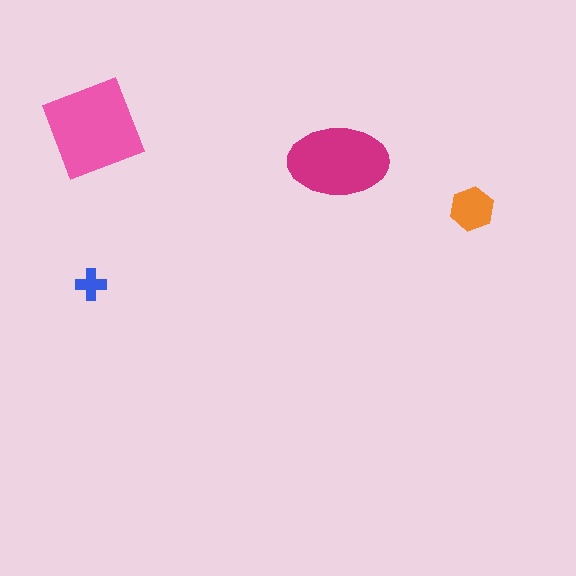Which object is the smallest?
The blue cross.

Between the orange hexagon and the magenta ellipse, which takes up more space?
The magenta ellipse.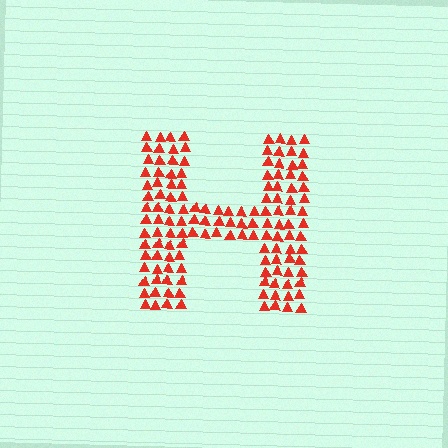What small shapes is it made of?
It is made of small triangles.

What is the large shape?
The large shape is the letter H.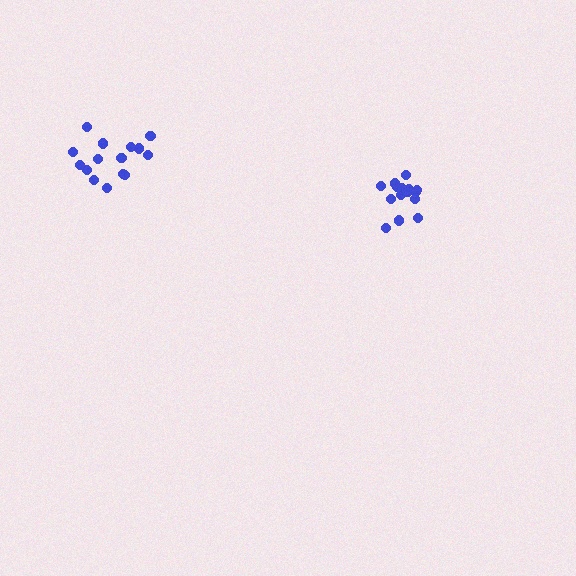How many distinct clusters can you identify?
There are 2 distinct clusters.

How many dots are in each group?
Group 1: 16 dots, Group 2: 15 dots (31 total).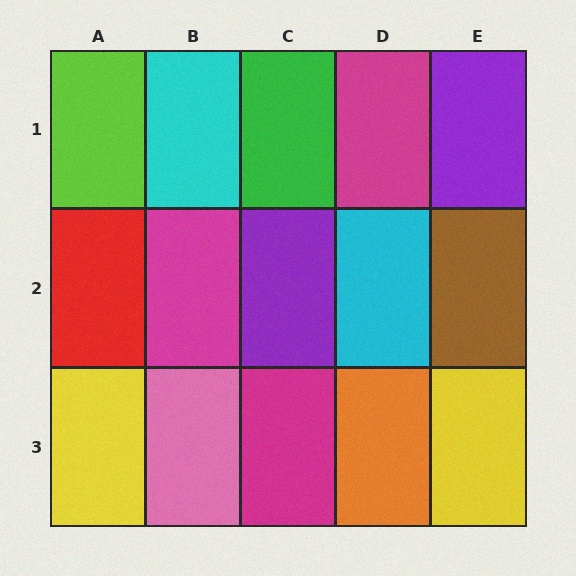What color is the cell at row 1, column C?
Green.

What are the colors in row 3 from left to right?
Yellow, pink, magenta, orange, yellow.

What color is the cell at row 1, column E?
Purple.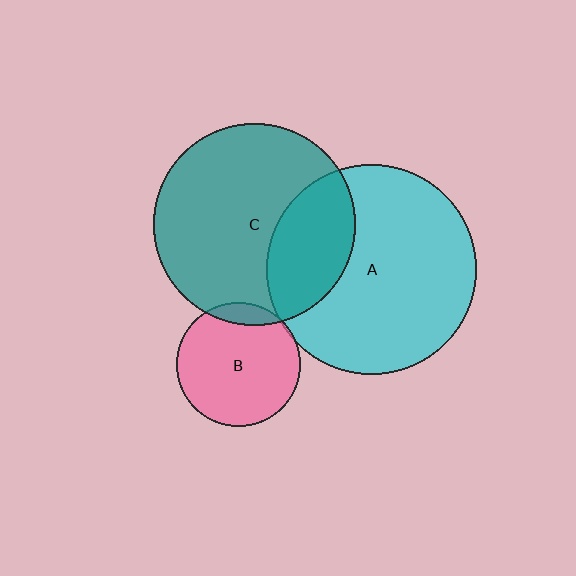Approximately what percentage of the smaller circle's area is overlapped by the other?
Approximately 30%.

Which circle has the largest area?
Circle A (cyan).